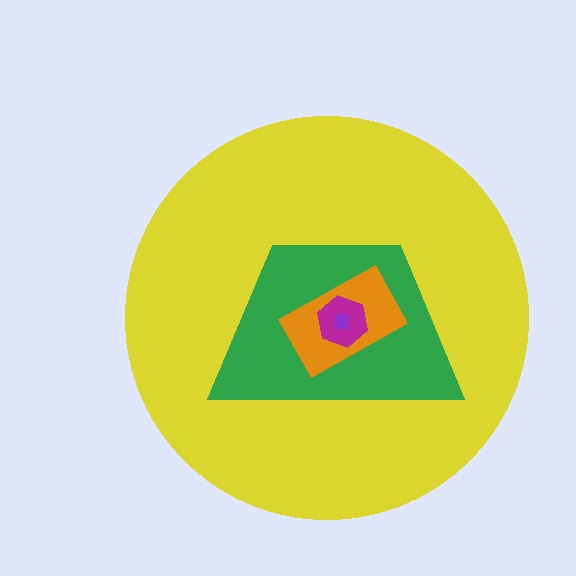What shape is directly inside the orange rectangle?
The magenta hexagon.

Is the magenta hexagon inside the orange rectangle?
Yes.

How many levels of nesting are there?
5.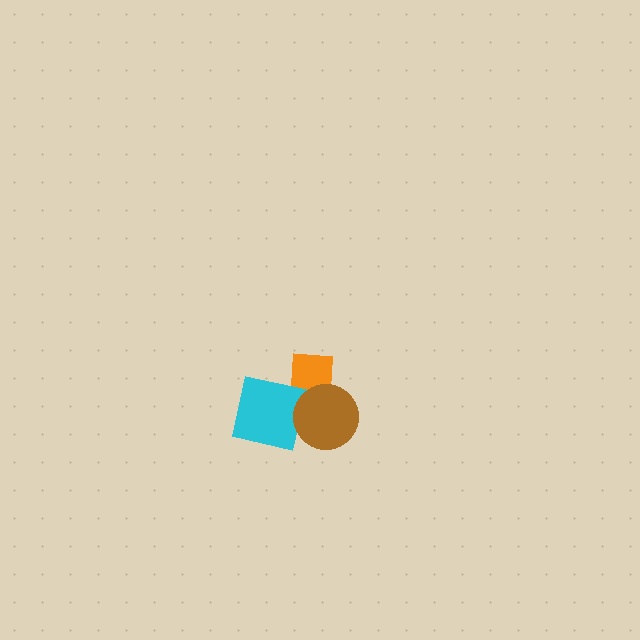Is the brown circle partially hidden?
No, no other shape covers it.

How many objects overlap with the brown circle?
2 objects overlap with the brown circle.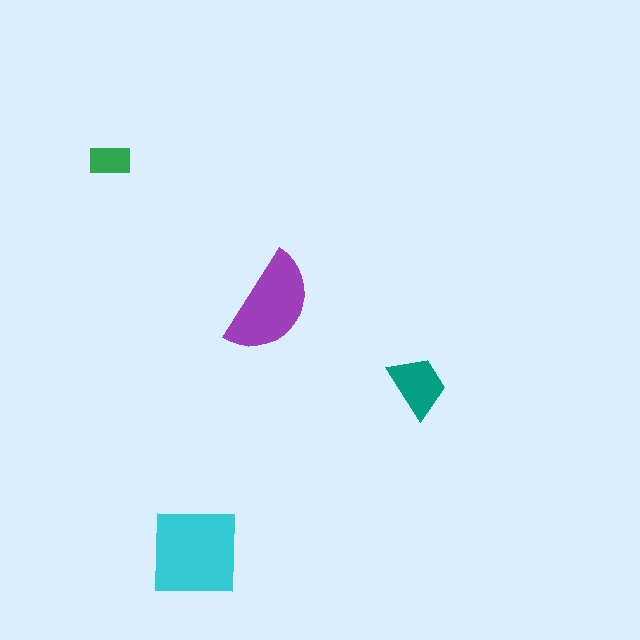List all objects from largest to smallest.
The cyan square, the purple semicircle, the teal trapezoid, the green rectangle.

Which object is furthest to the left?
The green rectangle is leftmost.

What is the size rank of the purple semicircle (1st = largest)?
2nd.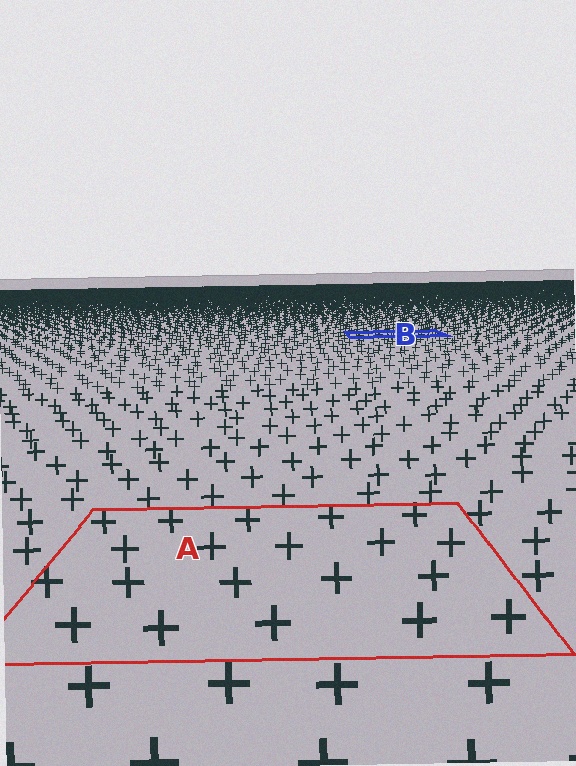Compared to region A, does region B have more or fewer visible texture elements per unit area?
Region B has more texture elements per unit area — they are packed more densely because it is farther away.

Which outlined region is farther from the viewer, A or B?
Region B is farther from the viewer — the texture elements inside it appear smaller and more densely packed.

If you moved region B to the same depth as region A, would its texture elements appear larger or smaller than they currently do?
They would appear larger. At a closer depth, the same texture elements are projected at a bigger on-screen size.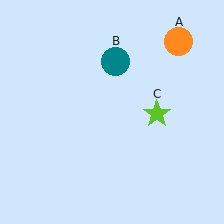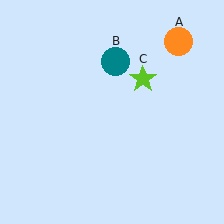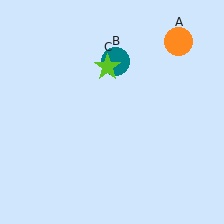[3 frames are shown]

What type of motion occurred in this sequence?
The lime star (object C) rotated counterclockwise around the center of the scene.